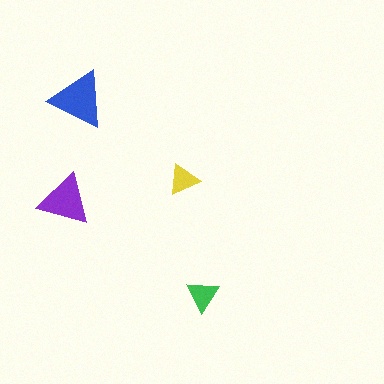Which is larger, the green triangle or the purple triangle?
The purple one.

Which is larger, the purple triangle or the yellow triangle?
The purple one.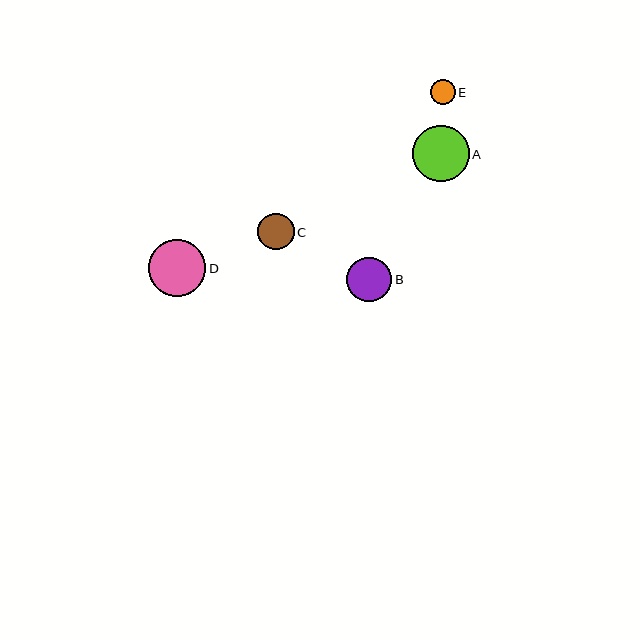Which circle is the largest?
Circle D is the largest with a size of approximately 57 pixels.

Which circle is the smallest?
Circle E is the smallest with a size of approximately 25 pixels.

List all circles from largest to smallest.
From largest to smallest: D, A, B, C, E.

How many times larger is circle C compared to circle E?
Circle C is approximately 1.5 times the size of circle E.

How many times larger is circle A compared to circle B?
Circle A is approximately 1.3 times the size of circle B.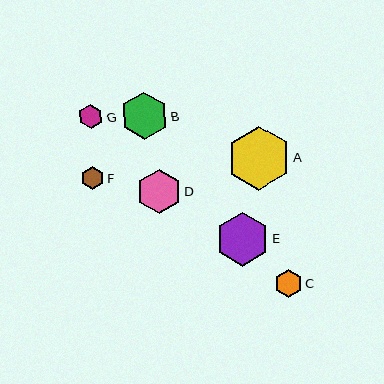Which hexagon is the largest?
Hexagon A is the largest with a size of approximately 63 pixels.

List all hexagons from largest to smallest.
From largest to smallest: A, E, B, D, C, G, F.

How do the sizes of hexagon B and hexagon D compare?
Hexagon B and hexagon D are approximately the same size.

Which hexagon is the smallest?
Hexagon F is the smallest with a size of approximately 23 pixels.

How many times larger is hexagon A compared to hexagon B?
Hexagon A is approximately 1.3 times the size of hexagon B.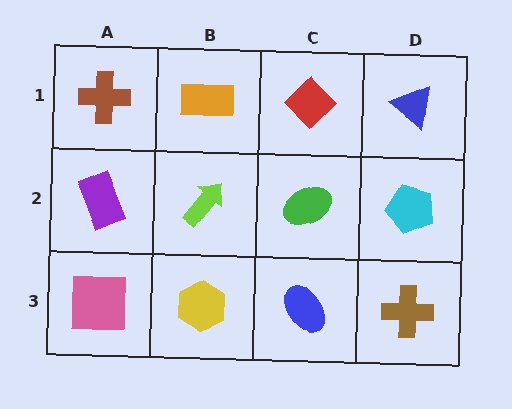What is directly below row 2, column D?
A brown cross.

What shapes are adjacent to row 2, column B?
An orange rectangle (row 1, column B), a yellow hexagon (row 3, column B), a purple rectangle (row 2, column A), a green ellipse (row 2, column C).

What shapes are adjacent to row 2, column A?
A brown cross (row 1, column A), a pink square (row 3, column A), a lime arrow (row 2, column B).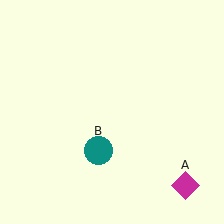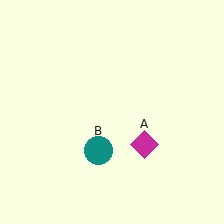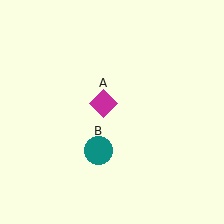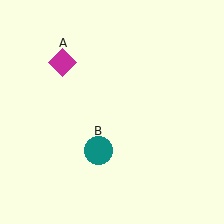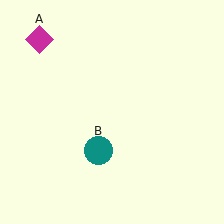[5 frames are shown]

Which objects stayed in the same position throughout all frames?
Teal circle (object B) remained stationary.